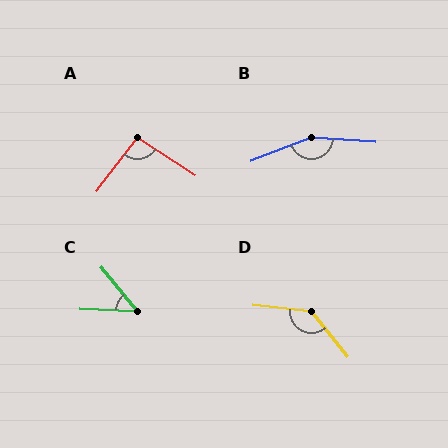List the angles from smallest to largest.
C (48°), A (95°), D (136°), B (154°).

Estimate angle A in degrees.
Approximately 95 degrees.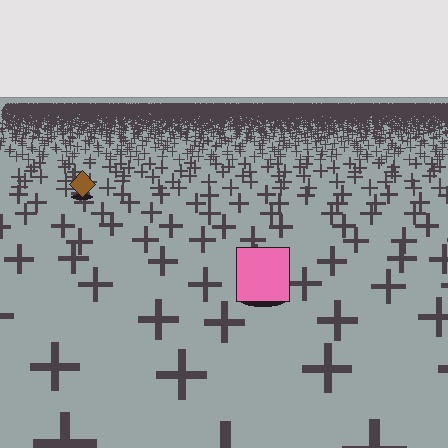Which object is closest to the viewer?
The pink square is closest. The texture marks near it are larger and more spread out.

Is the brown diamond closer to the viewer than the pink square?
No. The pink square is closer — you can tell from the texture gradient: the ground texture is coarser near it.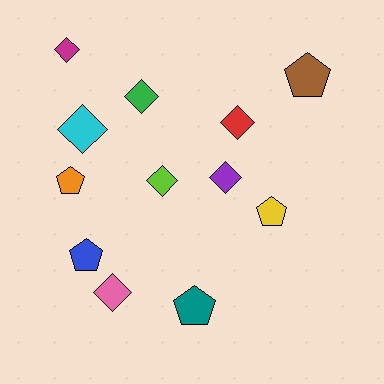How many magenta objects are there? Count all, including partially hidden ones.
There is 1 magenta object.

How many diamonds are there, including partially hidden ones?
There are 7 diamonds.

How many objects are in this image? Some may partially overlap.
There are 12 objects.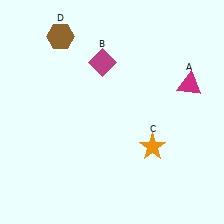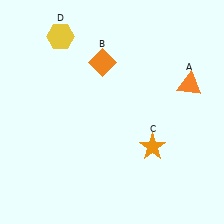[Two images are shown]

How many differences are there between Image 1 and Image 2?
There are 3 differences between the two images.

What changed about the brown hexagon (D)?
In Image 1, D is brown. In Image 2, it changed to yellow.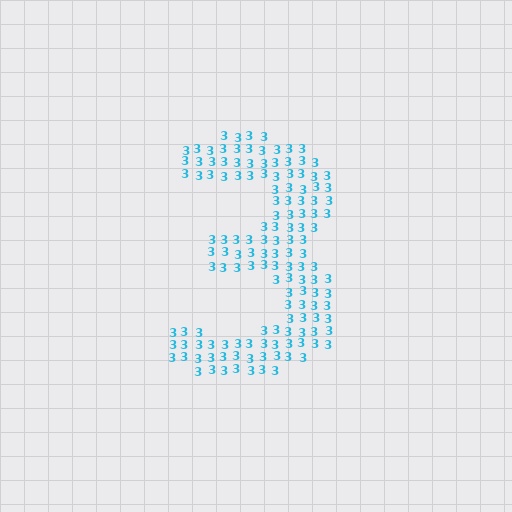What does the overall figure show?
The overall figure shows the digit 3.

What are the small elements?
The small elements are digit 3's.